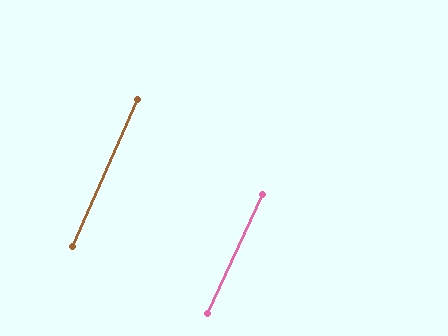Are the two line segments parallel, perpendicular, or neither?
Parallel — their directions differ by only 0.8°.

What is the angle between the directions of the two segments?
Approximately 1 degree.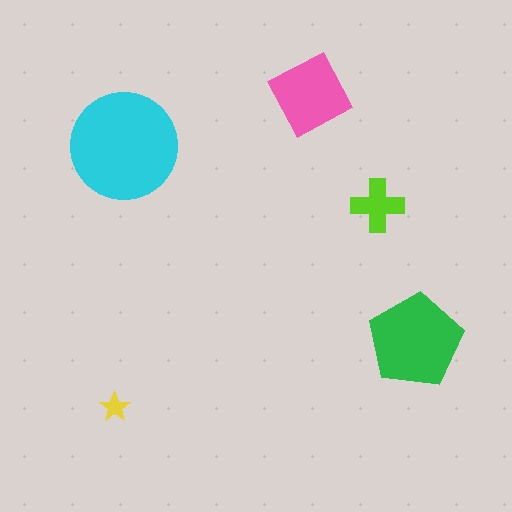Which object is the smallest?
The yellow star.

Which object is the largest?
The cyan circle.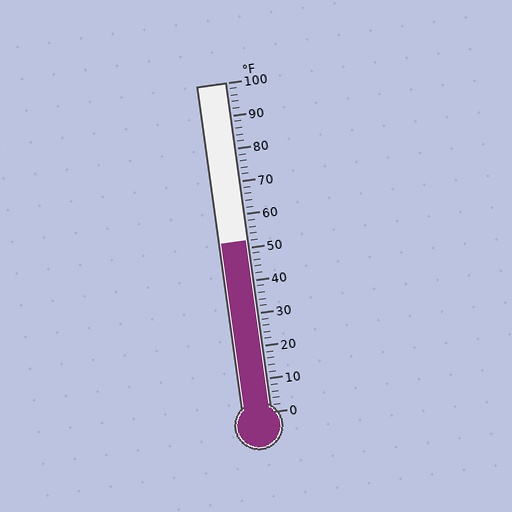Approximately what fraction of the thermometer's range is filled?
The thermometer is filled to approximately 50% of its range.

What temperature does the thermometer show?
The thermometer shows approximately 52°F.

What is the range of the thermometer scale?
The thermometer scale ranges from 0°F to 100°F.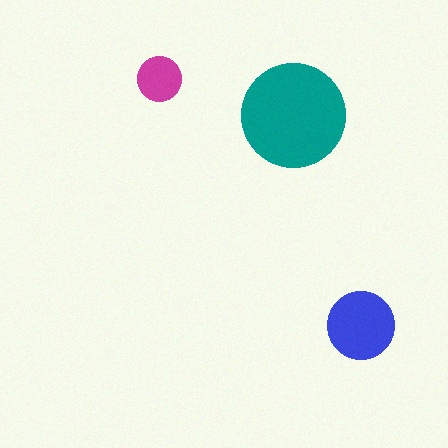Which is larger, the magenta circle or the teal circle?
The teal one.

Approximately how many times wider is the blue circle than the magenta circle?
About 1.5 times wider.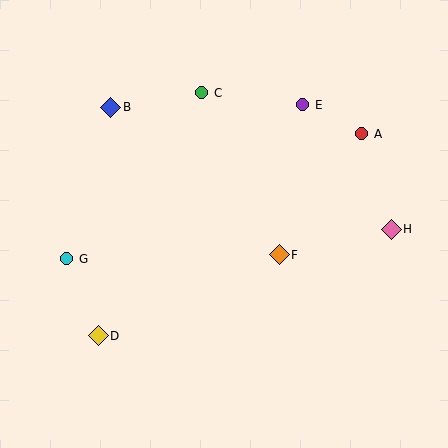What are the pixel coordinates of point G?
Point G is at (67, 259).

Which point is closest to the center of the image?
Point F at (279, 255) is closest to the center.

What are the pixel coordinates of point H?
Point H is at (391, 229).